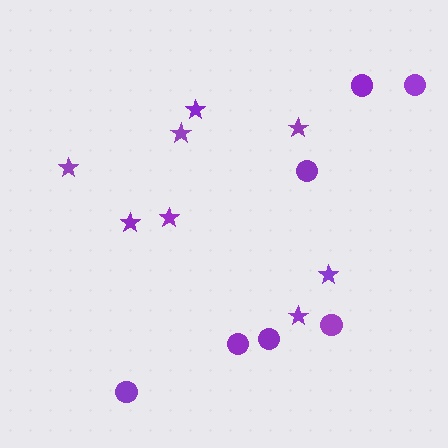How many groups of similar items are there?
There are 2 groups: one group of stars (8) and one group of circles (7).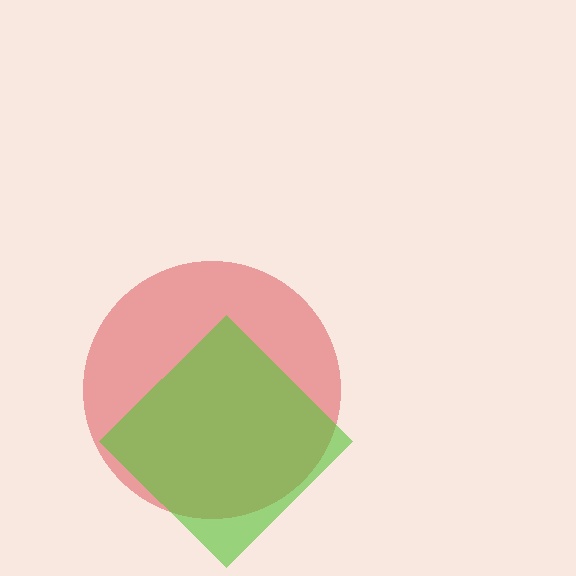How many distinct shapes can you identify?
There are 2 distinct shapes: a red circle, a lime diamond.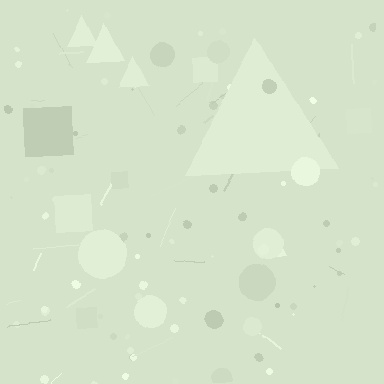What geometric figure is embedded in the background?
A triangle is embedded in the background.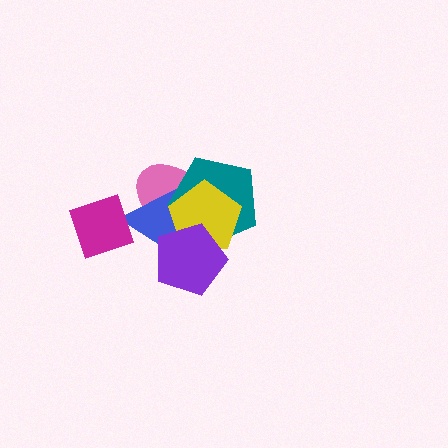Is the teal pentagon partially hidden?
Yes, it is partially covered by another shape.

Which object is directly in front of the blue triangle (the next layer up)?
The teal pentagon is directly in front of the blue triangle.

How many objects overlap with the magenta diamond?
1 object overlaps with the magenta diamond.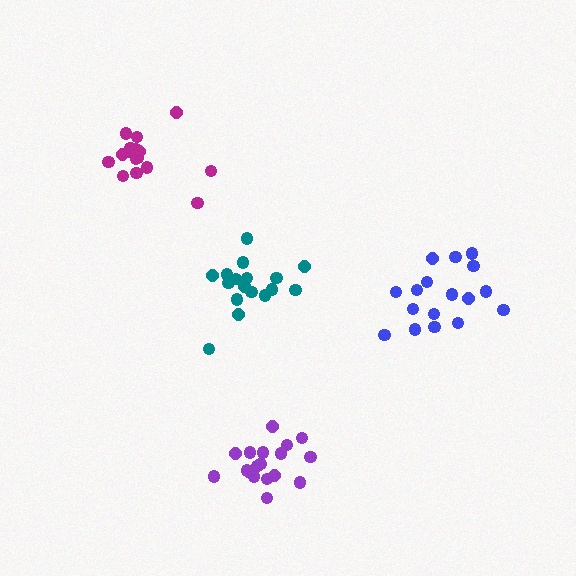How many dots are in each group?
Group 1: 18 dots, Group 2: 16 dots, Group 3: 17 dots, Group 4: 17 dots (68 total).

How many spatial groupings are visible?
There are 4 spatial groupings.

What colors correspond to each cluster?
The clusters are colored: purple, magenta, blue, teal.